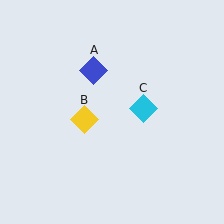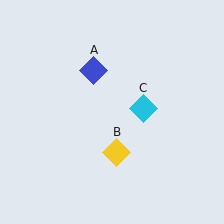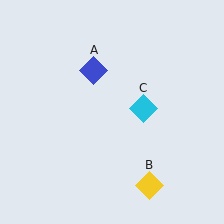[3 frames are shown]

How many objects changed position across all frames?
1 object changed position: yellow diamond (object B).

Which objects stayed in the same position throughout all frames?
Blue diamond (object A) and cyan diamond (object C) remained stationary.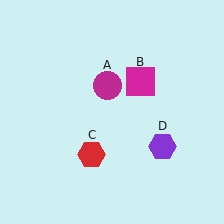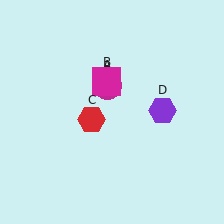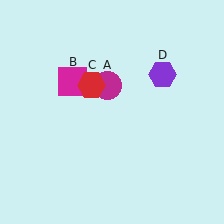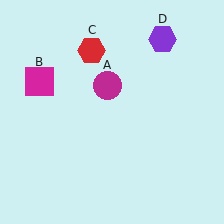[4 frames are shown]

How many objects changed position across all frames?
3 objects changed position: magenta square (object B), red hexagon (object C), purple hexagon (object D).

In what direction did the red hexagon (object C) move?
The red hexagon (object C) moved up.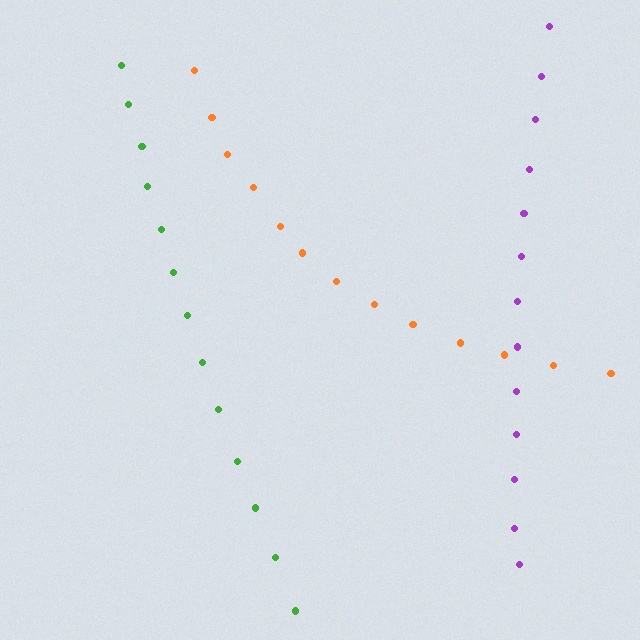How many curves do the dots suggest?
There are 3 distinct paths.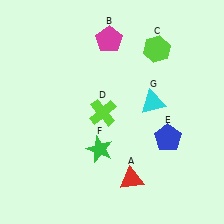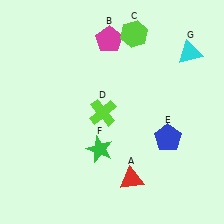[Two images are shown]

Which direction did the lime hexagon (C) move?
The lime hexagon (C) moved left.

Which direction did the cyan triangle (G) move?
The cyan triangle (G) moved up.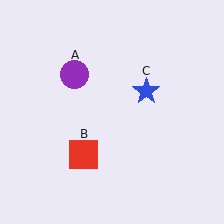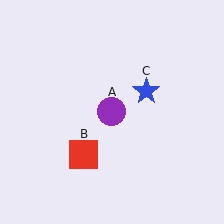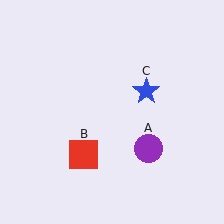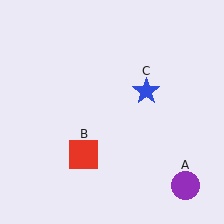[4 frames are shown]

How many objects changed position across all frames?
1 object changed position: purple circle (object A).